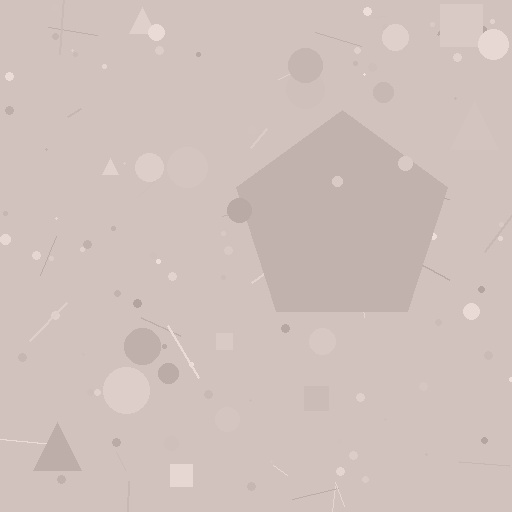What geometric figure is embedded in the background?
A pentagon is embedded in the background.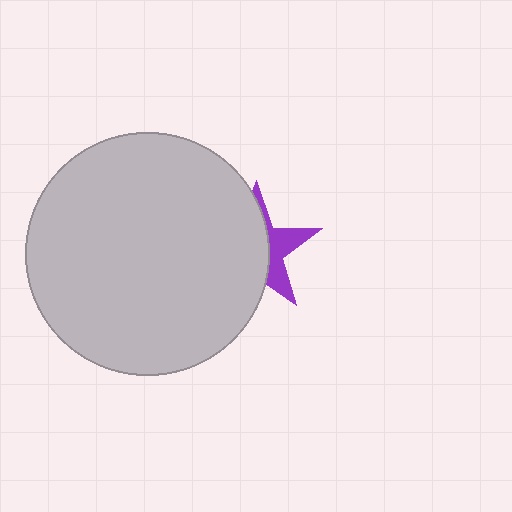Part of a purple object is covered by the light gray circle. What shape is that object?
It is a star.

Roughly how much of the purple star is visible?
A small part of it is visible (roughly 35%).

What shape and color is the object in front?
The object in front is a light gray circle.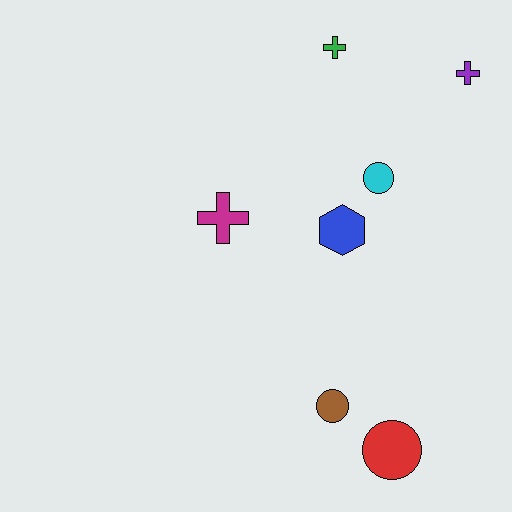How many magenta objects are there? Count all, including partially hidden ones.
There is 1 magenta object.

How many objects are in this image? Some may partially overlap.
There are 7 objects.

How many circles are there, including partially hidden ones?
There are 3 circles.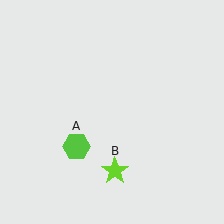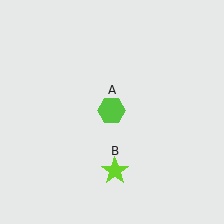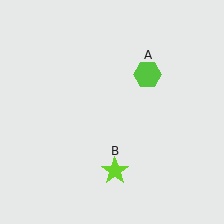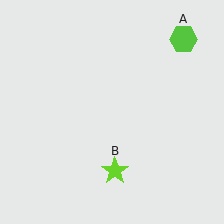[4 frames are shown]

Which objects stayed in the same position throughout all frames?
Lime star (object B) remained stationary.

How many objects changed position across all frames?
1 object changed position: lime hexagon (object A).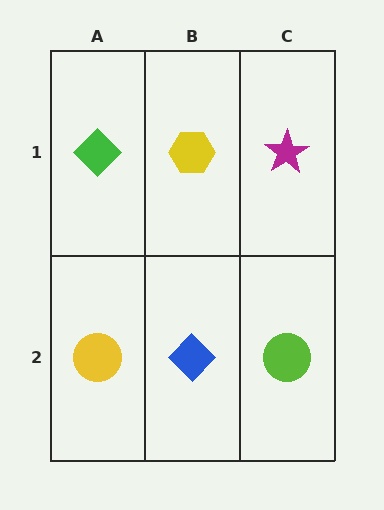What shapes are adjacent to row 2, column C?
A magenta star (row 1, column C), a blue diamond (row 2, column B).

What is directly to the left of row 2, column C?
A blue diamond.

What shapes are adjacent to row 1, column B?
A blue diamond (row 2, column B), a green diamond (row 1, column A), a magenta star (row 1, column C).